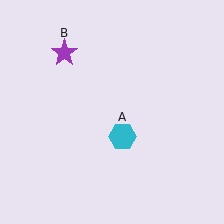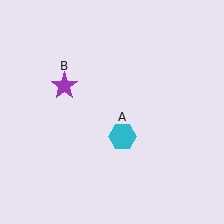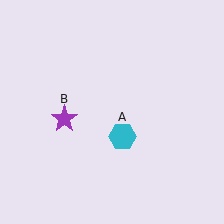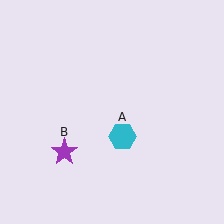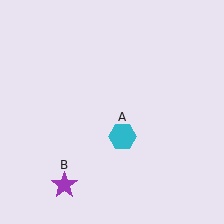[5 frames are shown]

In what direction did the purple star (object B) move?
The purple star (object B) moved down.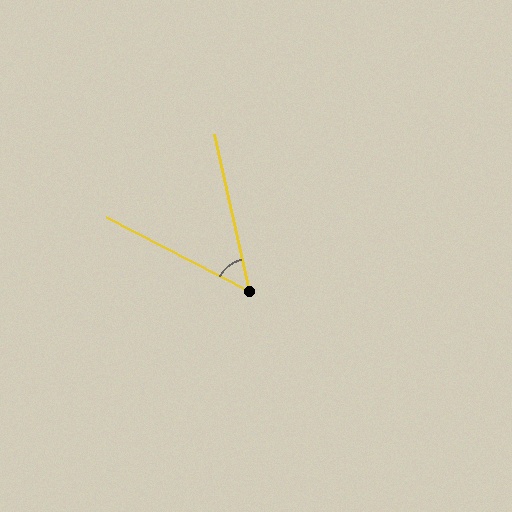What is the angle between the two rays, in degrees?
Approximately 50 degrees.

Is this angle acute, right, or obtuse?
It is acute.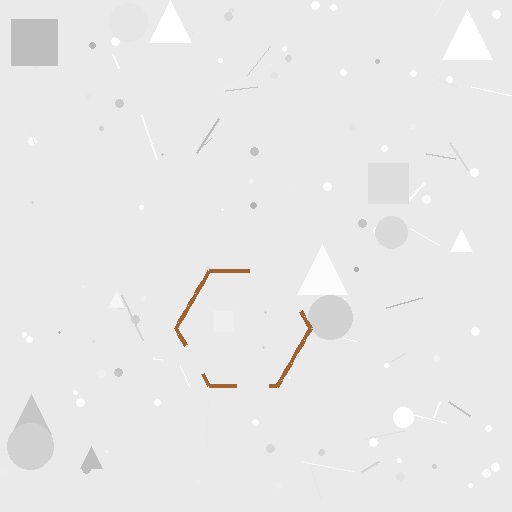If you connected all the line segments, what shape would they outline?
They would outline a hexagon.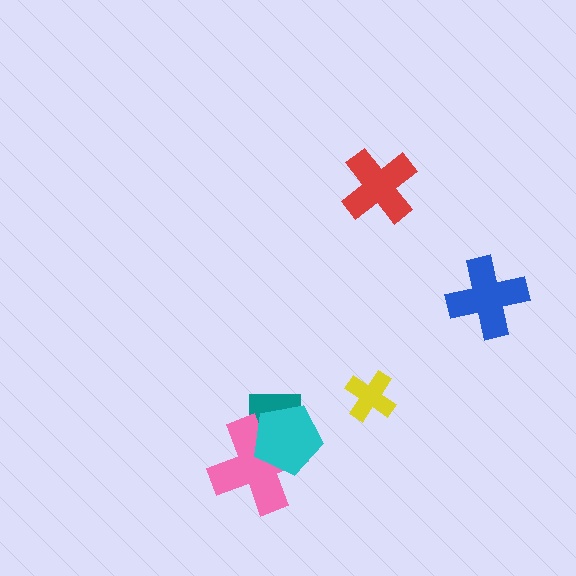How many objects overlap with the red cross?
0 objects overlap with the red cross.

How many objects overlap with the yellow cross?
0 objects overlap with the yellow cross.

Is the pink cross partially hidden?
Yes, it is partially covered by another shape.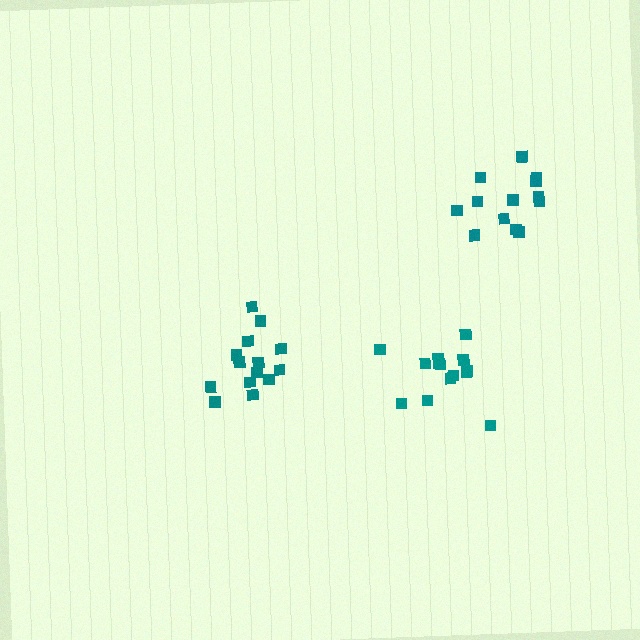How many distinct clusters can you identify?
There are 3 distinct clusters.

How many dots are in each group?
Group 1: 14 dots, Group 2: 14 dots, Group 3: 13 dots (41 total).